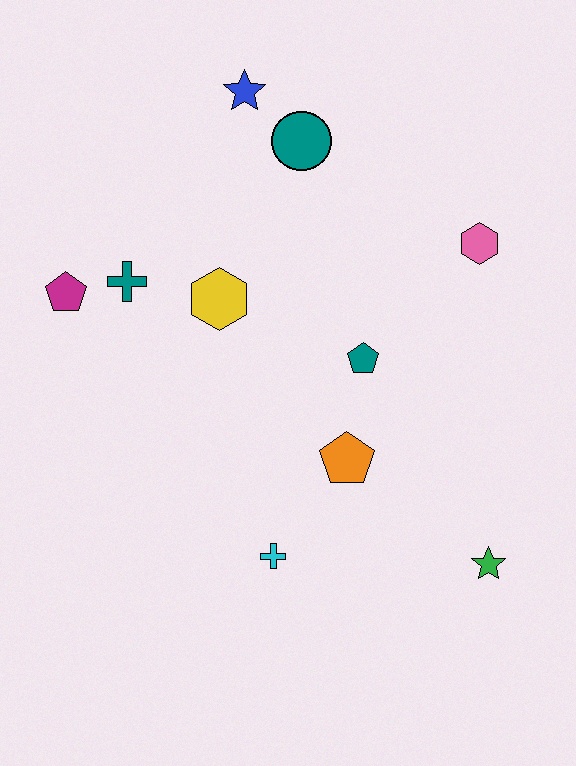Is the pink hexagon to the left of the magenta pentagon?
No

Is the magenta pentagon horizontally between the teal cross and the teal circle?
No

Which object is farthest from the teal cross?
The green star is farthest from the teal cross.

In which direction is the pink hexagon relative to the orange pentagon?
The pink hexagon is above the orange pentagon.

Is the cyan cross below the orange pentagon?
Yes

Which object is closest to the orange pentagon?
The teal pentagon is closest to the orange pentagon.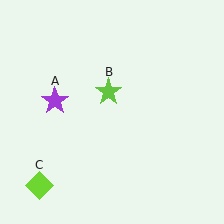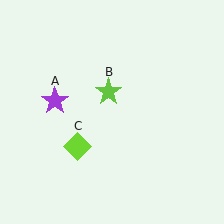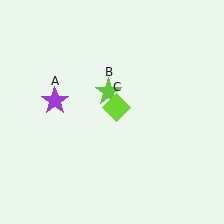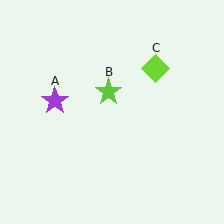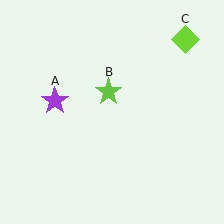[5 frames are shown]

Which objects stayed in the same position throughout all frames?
Purple star (object A) and lime star (object B) remained stationary.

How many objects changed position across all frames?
1 object changed position: lime diamond (object C).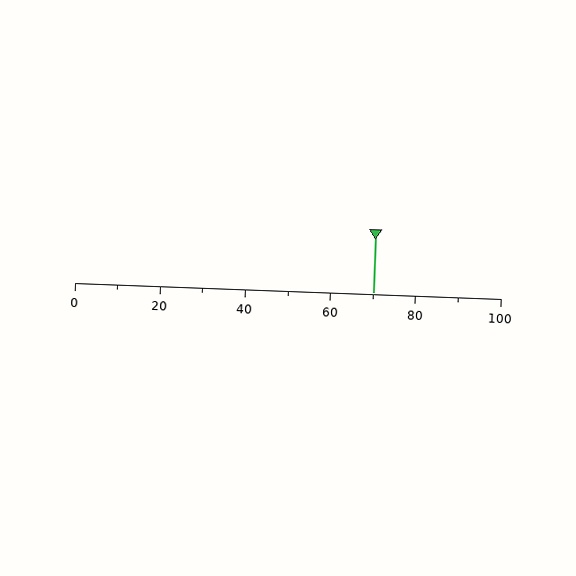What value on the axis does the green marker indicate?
The marker indicates approximately 70.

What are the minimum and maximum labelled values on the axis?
The axis runs from 0 to 100.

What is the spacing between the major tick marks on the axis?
The major ticks are spaced 20 apart.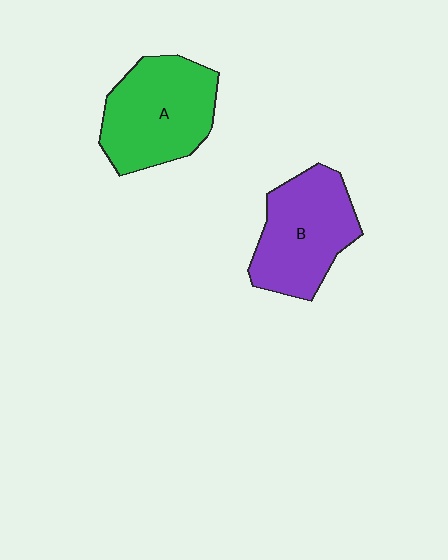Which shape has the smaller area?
Shape B (purple).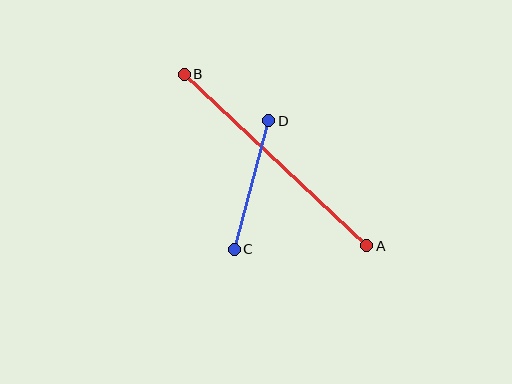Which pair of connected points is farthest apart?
Points A and B are farthest apart.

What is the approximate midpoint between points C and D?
The midpoint is at approximately (251, 185) pixels.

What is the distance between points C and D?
The distance is approximately 133 pixels.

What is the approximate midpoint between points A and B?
The midpoint is at approximately (275, 160) pixels.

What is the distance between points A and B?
The distance is approximately 250 pixels.